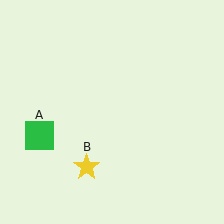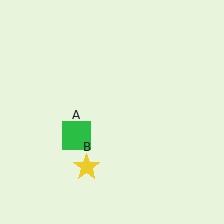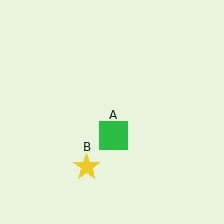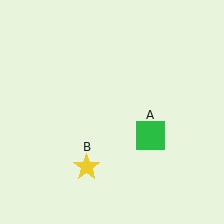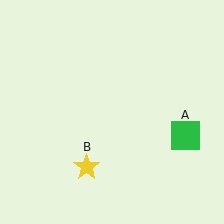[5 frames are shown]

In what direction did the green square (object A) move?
The green square (object A) moved right.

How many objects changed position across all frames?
1 object changed position: green square (object A).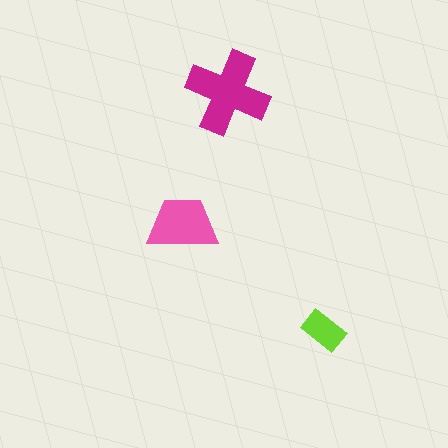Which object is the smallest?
The lime rectangle.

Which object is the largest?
The magenta cross.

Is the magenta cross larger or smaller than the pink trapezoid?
Larger.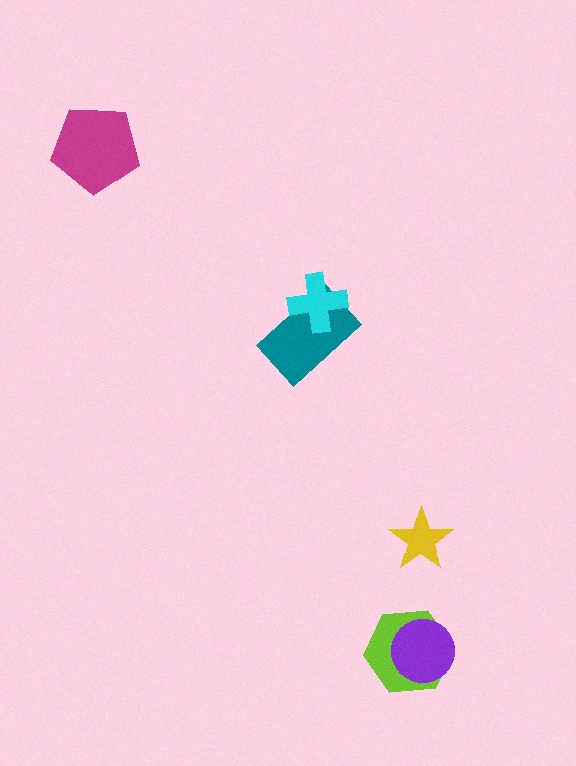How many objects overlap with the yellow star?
0 objects overlap with the yellow star.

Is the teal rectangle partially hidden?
Yes, it is partially covered by another shape.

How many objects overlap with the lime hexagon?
1 object overlaps with the lime hexagon.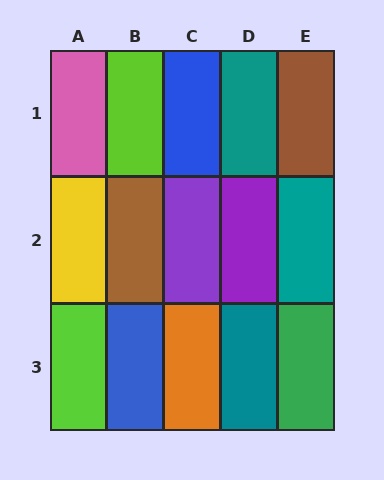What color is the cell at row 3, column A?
Lime.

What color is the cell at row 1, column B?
Lime.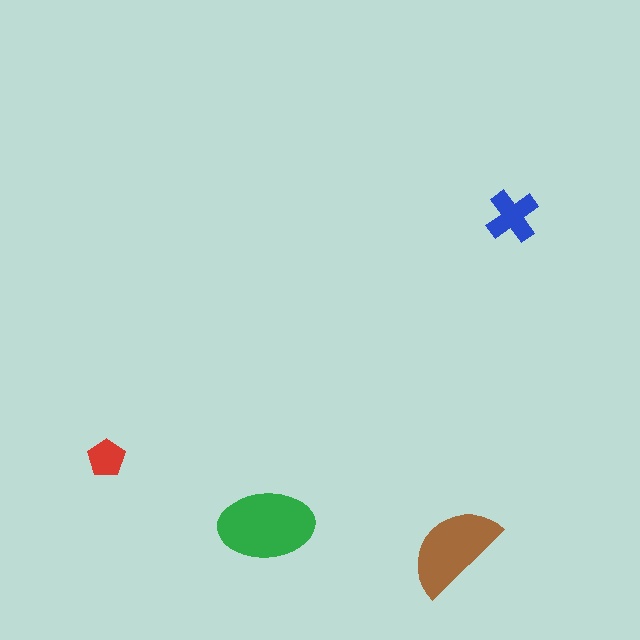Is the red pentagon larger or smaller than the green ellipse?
Smaller.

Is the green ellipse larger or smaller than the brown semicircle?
Larger.